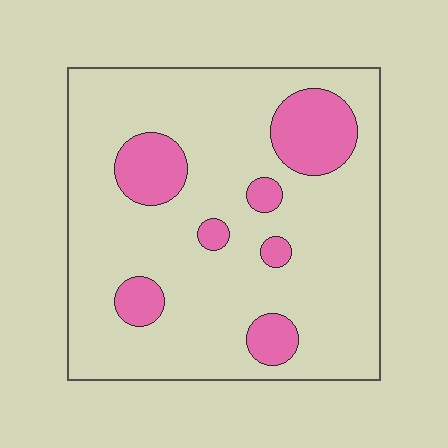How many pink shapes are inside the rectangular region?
7.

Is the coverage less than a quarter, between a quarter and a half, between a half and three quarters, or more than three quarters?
Less than a quarter.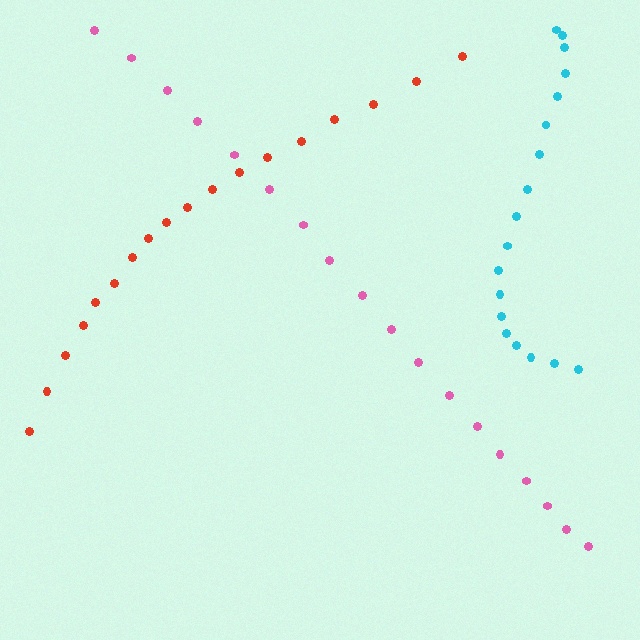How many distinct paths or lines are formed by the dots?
There are 3 distinct paths.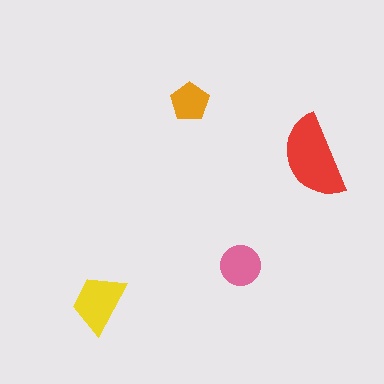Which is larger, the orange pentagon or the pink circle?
The pink circle.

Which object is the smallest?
The orange pentagon.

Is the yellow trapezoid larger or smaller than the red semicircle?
Smaller.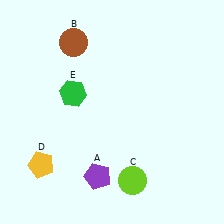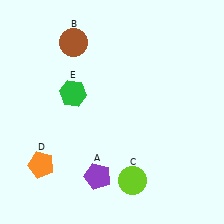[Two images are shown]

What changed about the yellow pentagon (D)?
In Image 1, D is yellow. In Image 2, it changed to orange.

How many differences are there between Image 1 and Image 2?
There is 1 difference between the two images.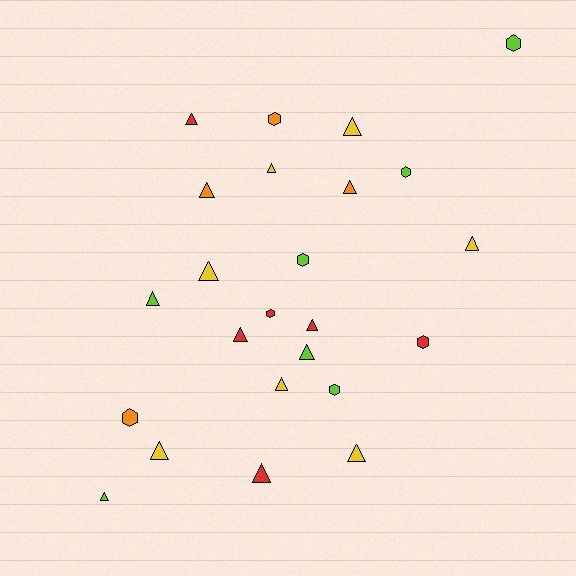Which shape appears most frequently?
Triangle, with 16 objects.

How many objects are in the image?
There are 24 objects.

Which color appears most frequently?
Lime, with 7 objects.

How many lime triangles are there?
There are 3 lime triangles.